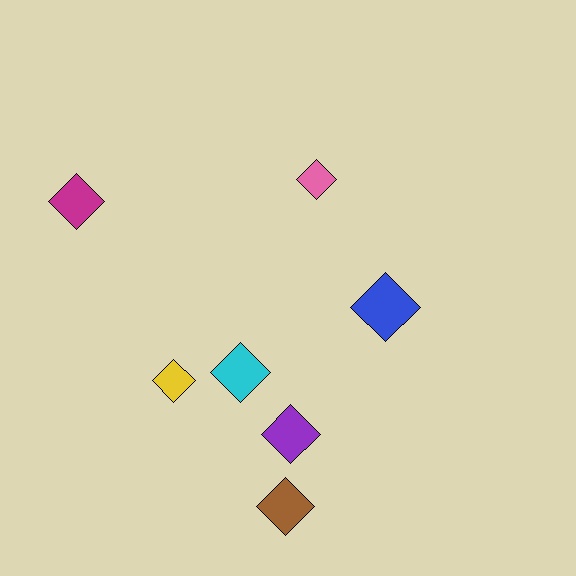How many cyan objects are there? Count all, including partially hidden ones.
There is 1 cyan object.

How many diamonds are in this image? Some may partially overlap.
There are 7 diamonds.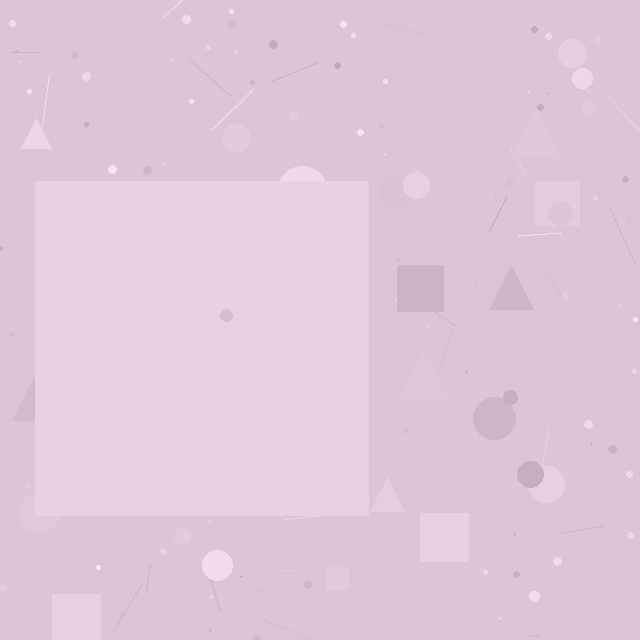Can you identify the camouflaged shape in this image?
The camouflaged shape is a square.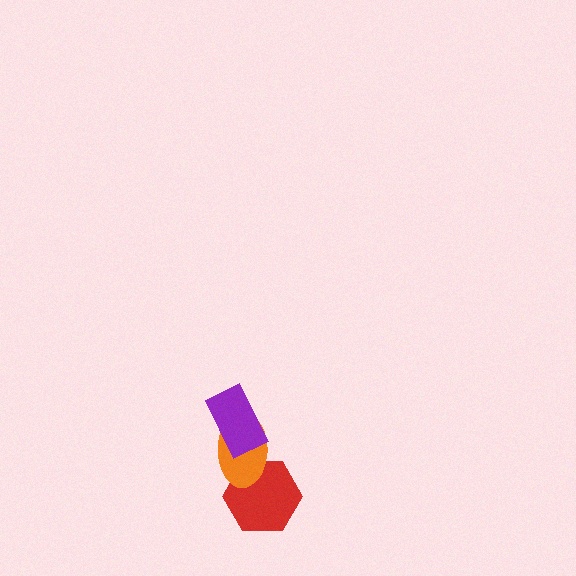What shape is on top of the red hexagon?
The orange ellipse is on top of the red hexagon.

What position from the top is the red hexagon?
The red hexagon is 3rd from the top.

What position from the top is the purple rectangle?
The purple rectangle is 1st from the top.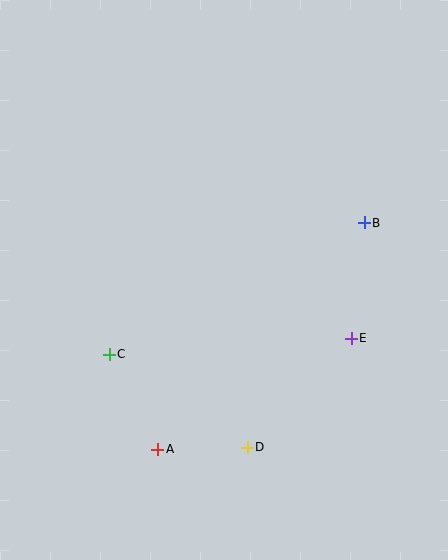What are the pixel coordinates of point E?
Point E is at (351, 338).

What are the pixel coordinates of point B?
Point B is at (364, 223).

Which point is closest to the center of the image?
Point C at (109, 354) is closest to the center.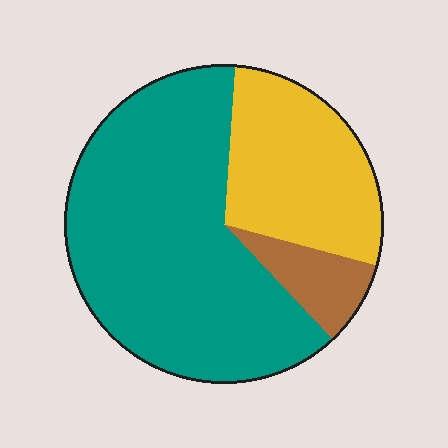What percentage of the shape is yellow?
Yellow covers around 30% of the shape.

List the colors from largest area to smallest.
From largest to smallest: teal, yellow, brown.